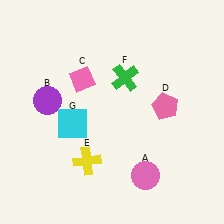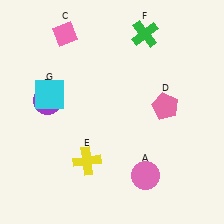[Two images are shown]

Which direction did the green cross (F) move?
The green cross (F) moved up.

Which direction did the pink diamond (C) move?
The pink diamond (C) moved up.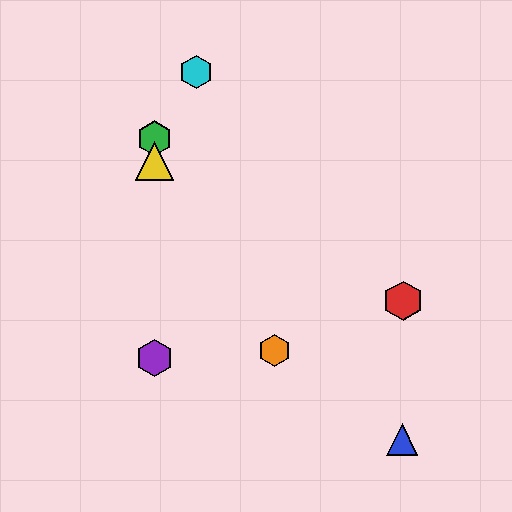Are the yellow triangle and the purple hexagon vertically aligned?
Yes, both are at x≈154.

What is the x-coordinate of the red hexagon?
The red hexagon is at x≈403.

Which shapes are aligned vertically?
The green hexagon, the yellow triangle, the purple hexagon are aligned vertically.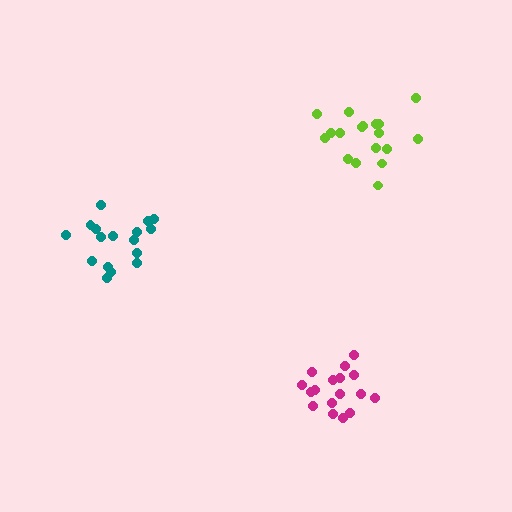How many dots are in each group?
Group 1: 17 dots, Group 2: 18 dots, Group 3: 17 dots (52 total).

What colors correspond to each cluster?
The clusters are colored: teal, lime, magenta.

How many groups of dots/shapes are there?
There are 3 groups.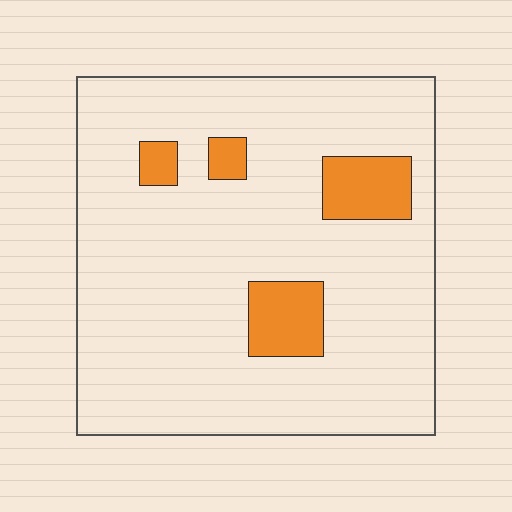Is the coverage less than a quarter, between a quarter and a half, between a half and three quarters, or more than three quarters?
Less than a quarter.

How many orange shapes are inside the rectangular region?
4.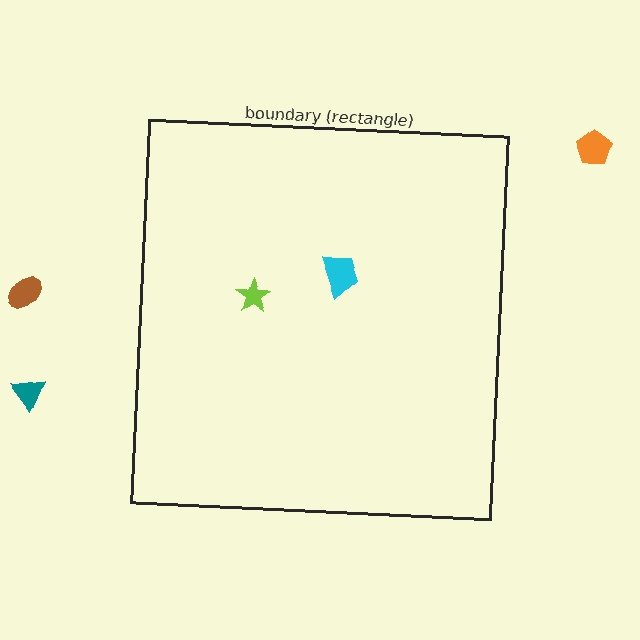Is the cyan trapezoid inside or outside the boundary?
Inside.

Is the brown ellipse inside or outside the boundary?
Outside.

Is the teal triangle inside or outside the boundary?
Outside.